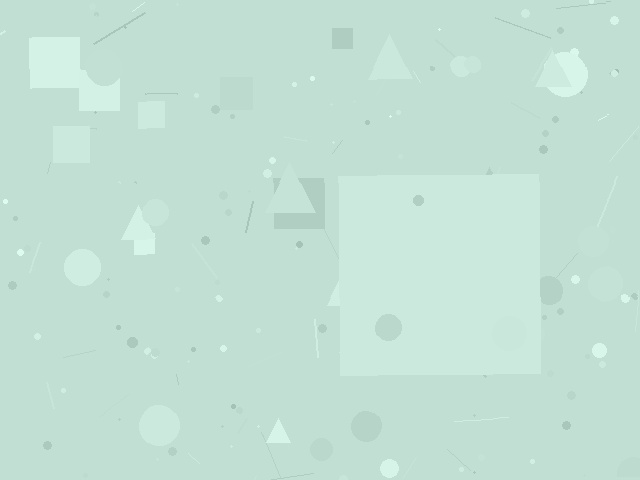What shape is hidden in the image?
A square is hidden in the image.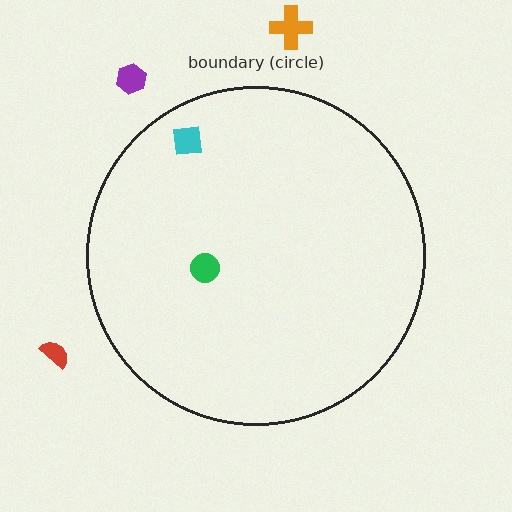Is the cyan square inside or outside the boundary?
Inside.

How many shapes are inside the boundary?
2 inside, 3 outside.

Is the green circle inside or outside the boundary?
Inside.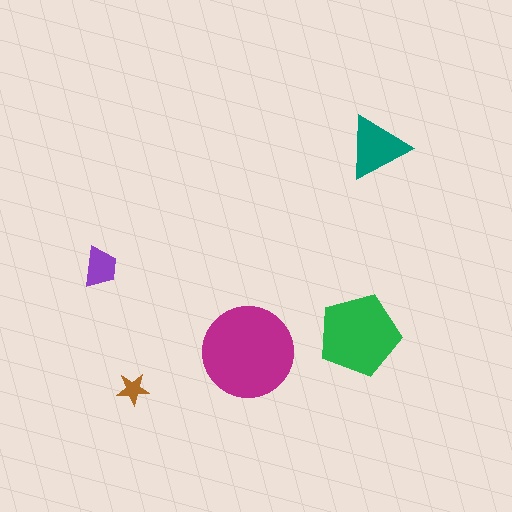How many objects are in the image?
There are 5 objects in the image.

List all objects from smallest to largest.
The brown star, the purple trapezoid, the teal triangle, the green pentagon, the magenta circle.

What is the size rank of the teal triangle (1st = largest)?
3rd.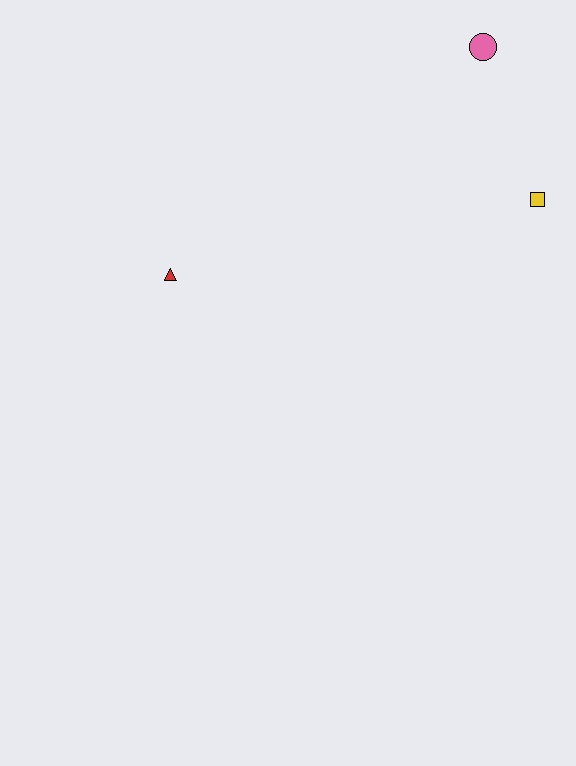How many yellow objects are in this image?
There is 1 yellow object.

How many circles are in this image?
There is 1 circle.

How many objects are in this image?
There are 3 objects.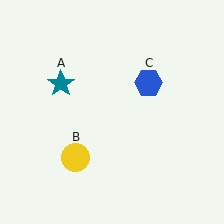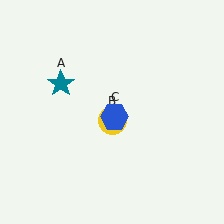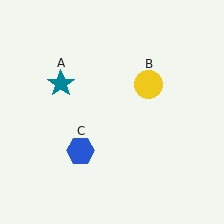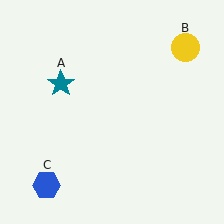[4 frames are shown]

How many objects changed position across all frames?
2 objects changed position: yellow circle (object B), blue hexagon (object C).